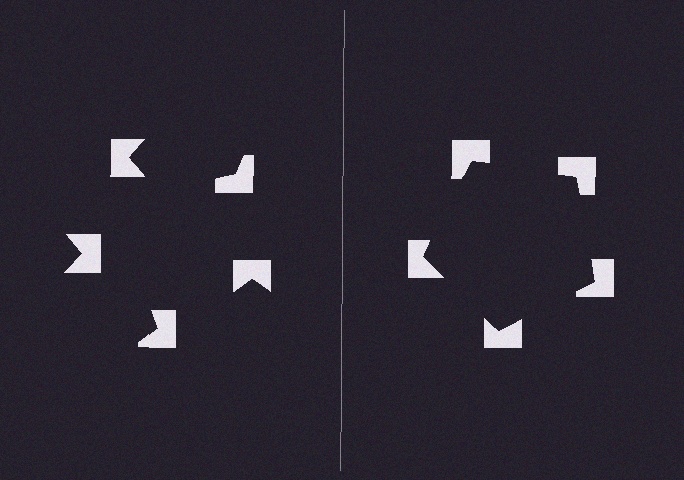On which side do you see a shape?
An illusory pentagon appears on the right side. On the left side the wedge cuts are rotated, so no coherent shape forms.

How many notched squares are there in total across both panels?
10 — 5 on each side.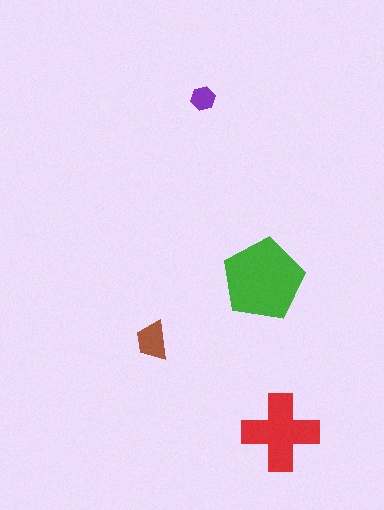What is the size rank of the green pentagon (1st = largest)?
1st.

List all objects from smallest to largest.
The purple hexagon, the brown trapezoid, the red cross, the green pentagon.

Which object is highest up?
The purple hexagon is topmost.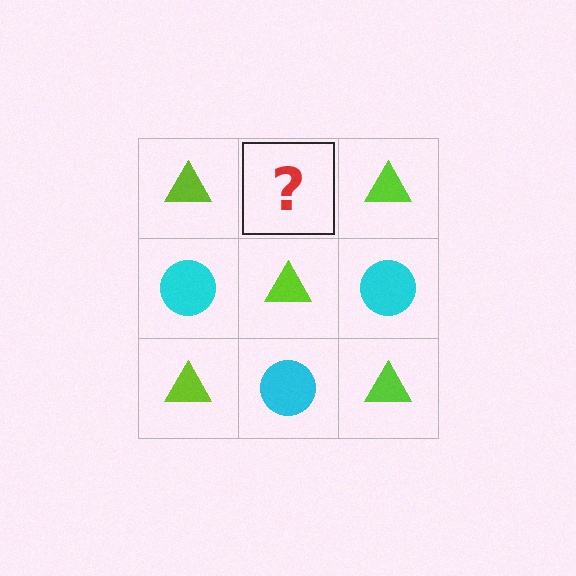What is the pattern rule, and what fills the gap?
The rule is that it alternates lime triangle and cyan circle in a checkerboard pattern. The gap should be filled with a cyan circle.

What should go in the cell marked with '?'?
The missing cell should contain a cyan circle.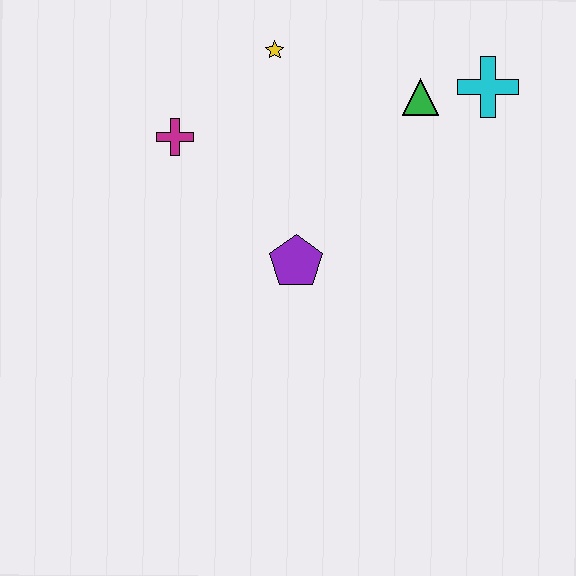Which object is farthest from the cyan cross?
The magenta cross is farthest from the cyan cross.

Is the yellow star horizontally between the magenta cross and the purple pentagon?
Yes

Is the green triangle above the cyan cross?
No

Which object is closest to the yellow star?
The magenta cross is closest to the yellow star.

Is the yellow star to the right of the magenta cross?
Yes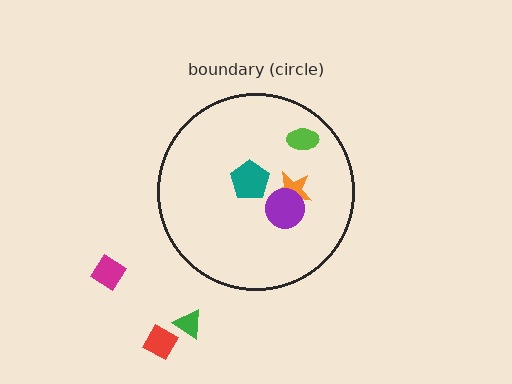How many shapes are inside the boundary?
4 inside, 3 outside.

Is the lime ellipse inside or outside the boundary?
Inside.